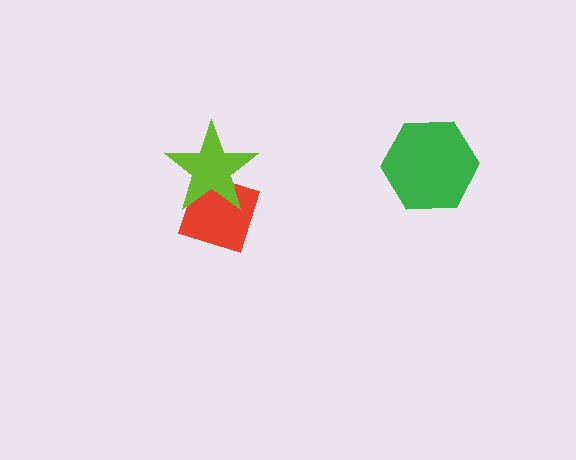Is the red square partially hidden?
Yes, it is partially covered by another shape.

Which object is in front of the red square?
The lime star is in front of the red square.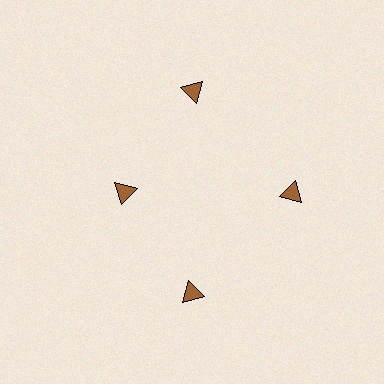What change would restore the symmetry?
The symmetry would be restored by moving it outward, back onto the ring so that all 4 triangles sit at equal angles and equal distance from the center.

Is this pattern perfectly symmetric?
No. The 4 brown triangles are arranged in a ring, but one element near the 9 o'clock position is pulled inward toward the center, breaking the 4-fold rotational symmetry.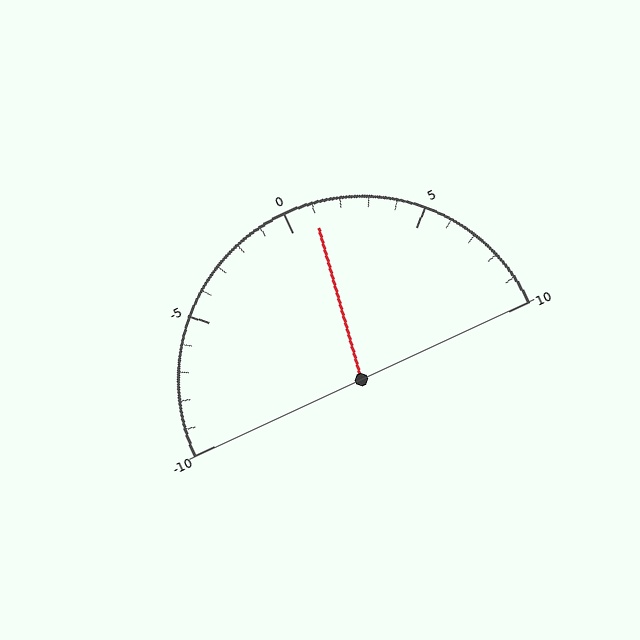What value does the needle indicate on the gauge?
The needle indicates approximately 1.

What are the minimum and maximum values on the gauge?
The gauge ranges from -10 to 10.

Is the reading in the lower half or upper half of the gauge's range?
The reading is in the upper half of the range (-10 to 10).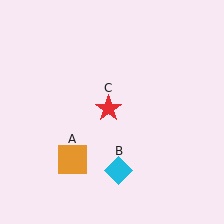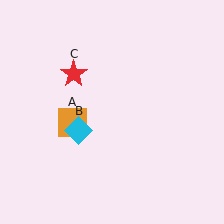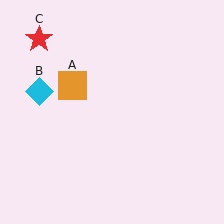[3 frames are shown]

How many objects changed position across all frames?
3 objects changed position: orange square (object A), cyan diamond (object B), red star (object C).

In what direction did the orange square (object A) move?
The orange square (object A) moved up.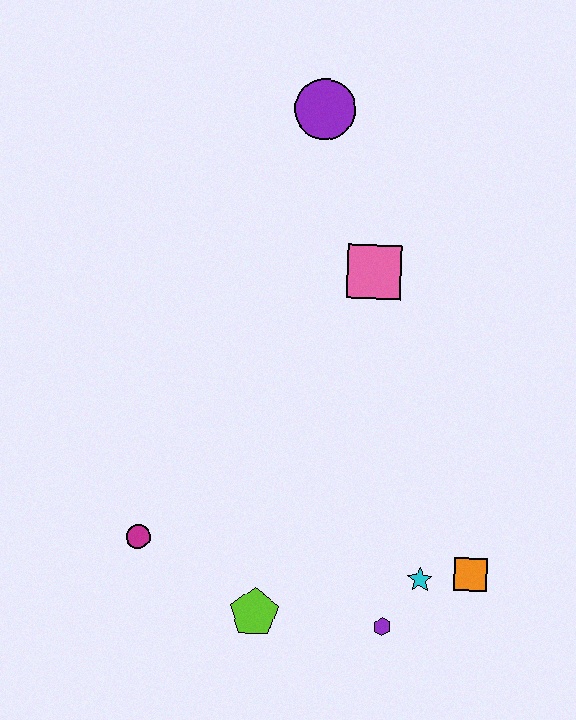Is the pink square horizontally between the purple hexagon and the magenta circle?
Yes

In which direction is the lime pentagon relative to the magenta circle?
The lime pentagon is to the right of the magenta circle.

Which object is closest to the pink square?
The purple circle is closest to the pink square.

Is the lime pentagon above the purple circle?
No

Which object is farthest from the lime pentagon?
The purple circle is farthest from the lime pentagon.